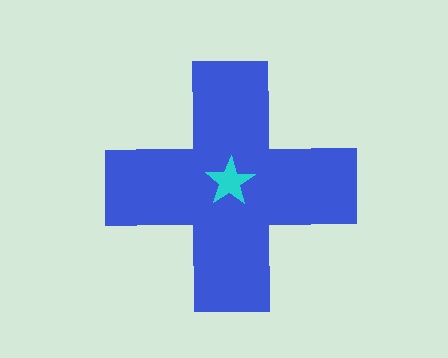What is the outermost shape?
The blue cross.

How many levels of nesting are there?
2.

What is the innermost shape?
The cyan star.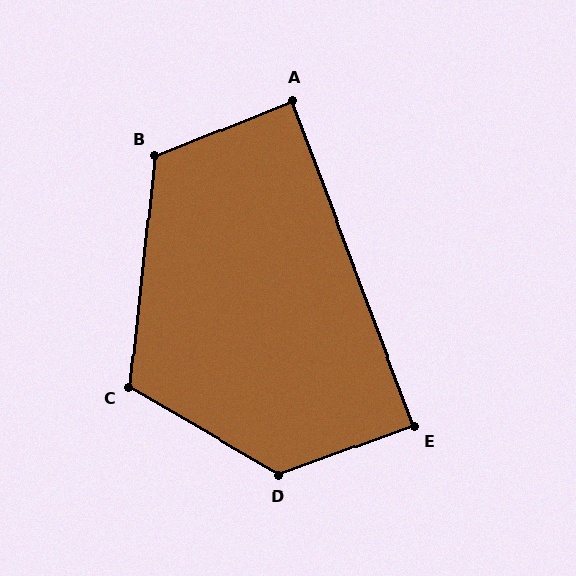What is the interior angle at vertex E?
Approximately 89 degrees (approximately right).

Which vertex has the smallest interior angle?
A, at approximately 89 degrees.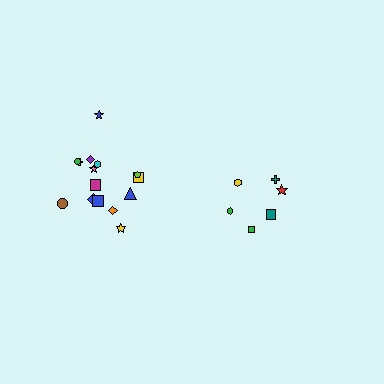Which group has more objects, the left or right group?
The left group.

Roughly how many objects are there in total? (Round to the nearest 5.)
Roughly 20 objects in total.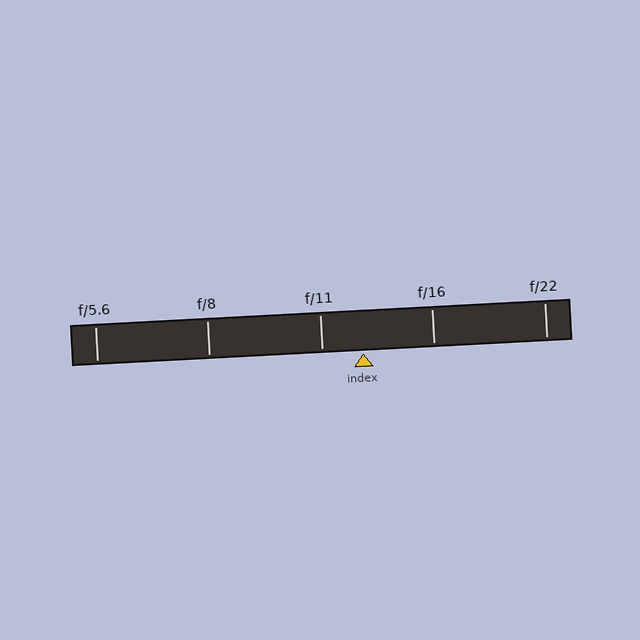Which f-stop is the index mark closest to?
The index mark is closest to f/11.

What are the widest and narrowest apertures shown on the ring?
The widest aperture shown is f/5.6 and the narrowest is f/22.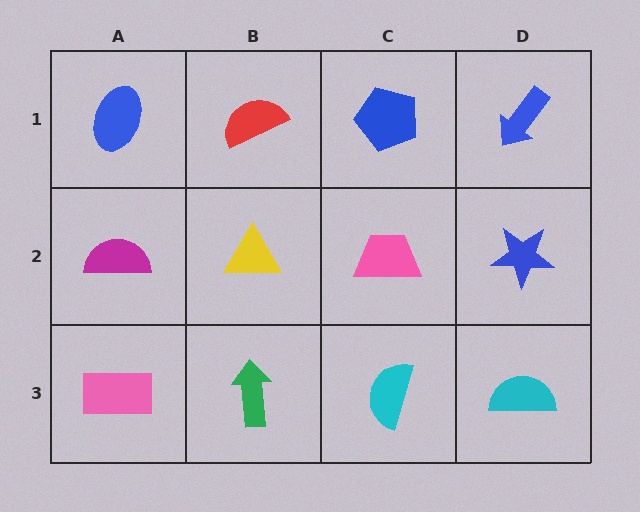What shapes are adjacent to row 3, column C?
A pink trapezoid (row 2, column C), a green arrow (row 3, column B), a cyan semicircle (row 3, column D).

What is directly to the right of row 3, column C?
A cyan semicircle.